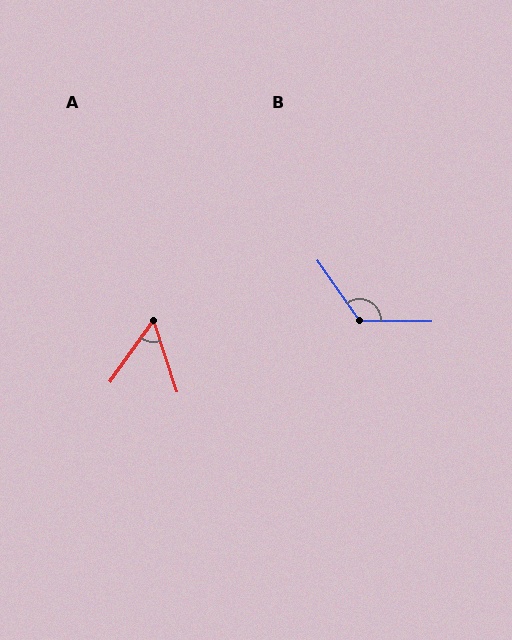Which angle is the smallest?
A, at approximately 53 degrees.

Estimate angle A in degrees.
Approximately 53 degrees.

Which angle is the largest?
B, at approximately 125 degrees.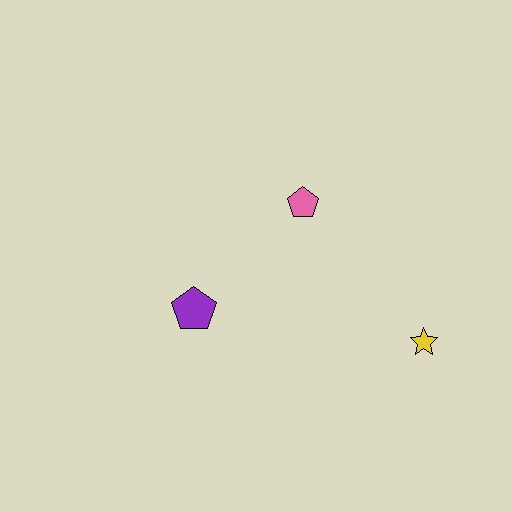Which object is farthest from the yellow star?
The purple pentagon is farthest from the yellow star.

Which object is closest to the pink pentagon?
The purple pentagon is closest to the pink pentagon.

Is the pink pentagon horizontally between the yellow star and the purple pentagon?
Yes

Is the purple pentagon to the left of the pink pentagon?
Yes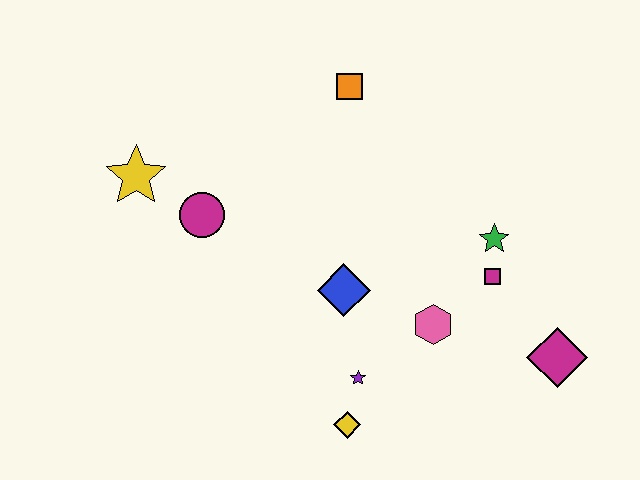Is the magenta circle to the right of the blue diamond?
No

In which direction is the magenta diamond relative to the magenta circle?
The magenta diamond is to the right of the magenta circle.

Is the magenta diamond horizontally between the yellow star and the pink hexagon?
No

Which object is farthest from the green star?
The yellow star is farthest from the green star.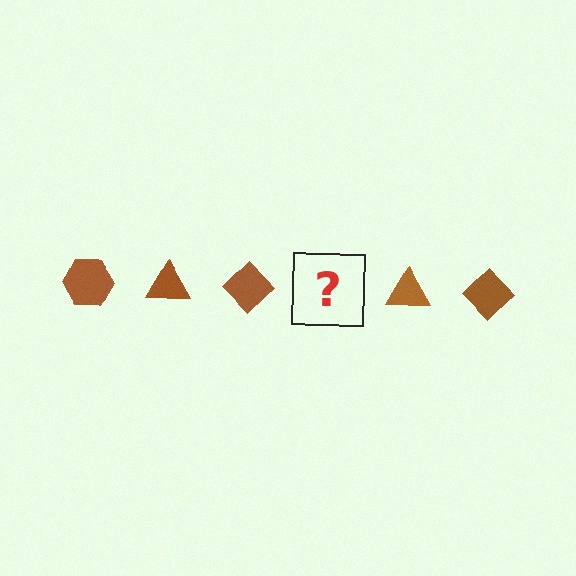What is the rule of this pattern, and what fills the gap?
The rule is that the pattern cycles through hexagon, triangle, diamond shapes in brown. The gap should be filled with a brown hexagon.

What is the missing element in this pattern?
The missing element is a brown hexagon.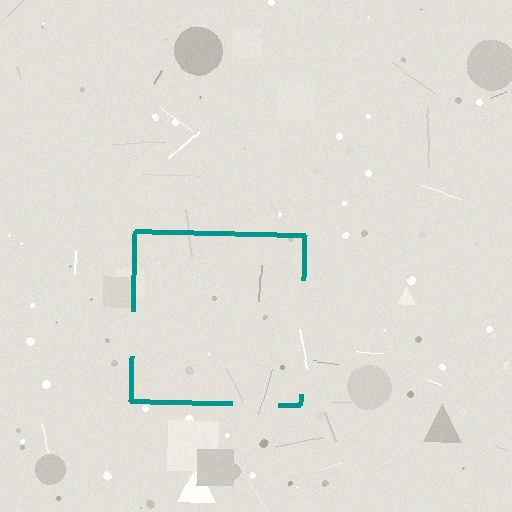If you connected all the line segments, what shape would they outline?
They would outline a square.